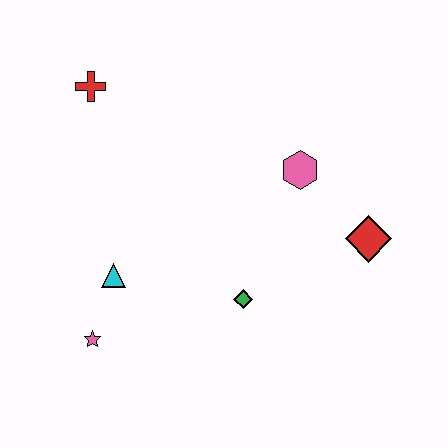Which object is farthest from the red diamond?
The red cross is farthest from the red diamond.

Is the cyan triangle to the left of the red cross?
No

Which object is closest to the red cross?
The cyan triangle is closest to the red cross.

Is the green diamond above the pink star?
Yes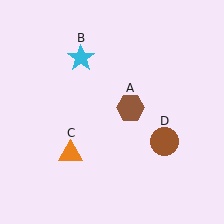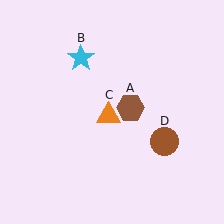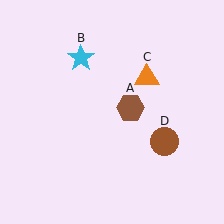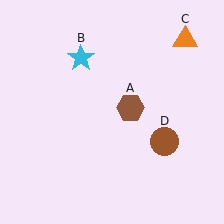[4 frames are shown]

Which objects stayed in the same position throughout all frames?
Brown hexagon (object A) and cyan star (object B) and brown circle (object D) remained stationary.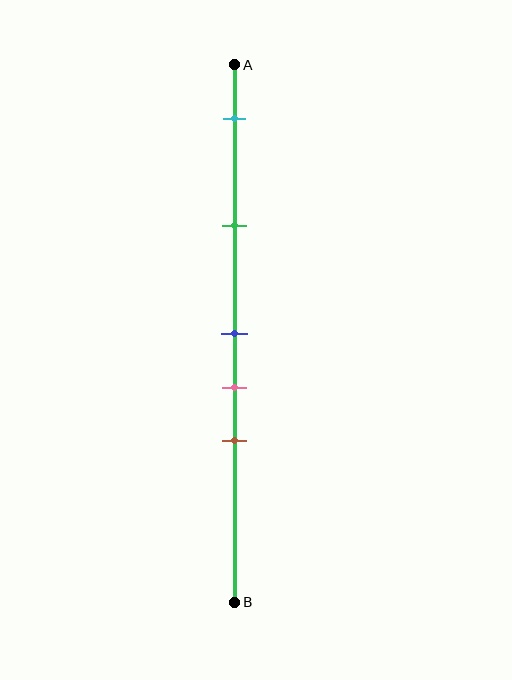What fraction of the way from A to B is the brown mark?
The brown mark is approximately 70% (0.7) of the way from A to B.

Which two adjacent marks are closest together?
The blue and pink marks are the closest adjacent pair.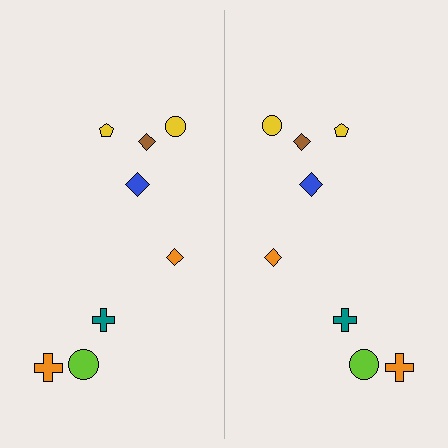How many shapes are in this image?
There are 16 shapes in this image.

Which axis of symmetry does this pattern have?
The pattern has a vertical axis of symmetry running through the center of the image.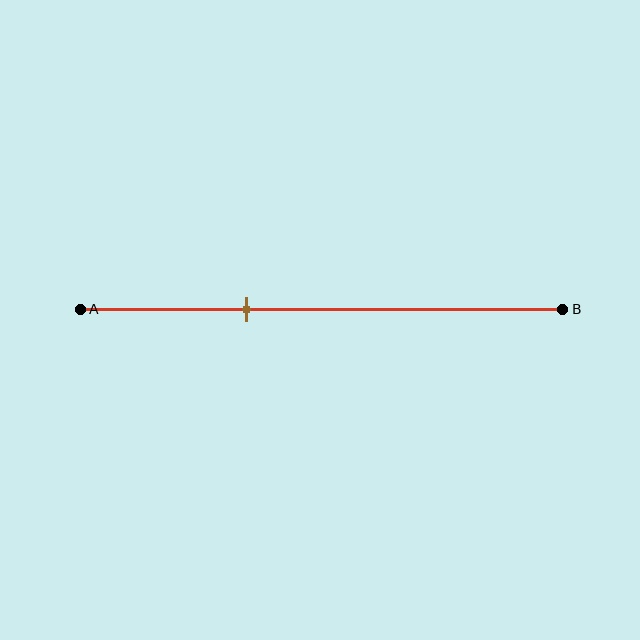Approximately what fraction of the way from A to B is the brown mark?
The brown mark is approximately 35% of the way from A to B.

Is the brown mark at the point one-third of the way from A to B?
Yes, the mark is approximately at the one-third point.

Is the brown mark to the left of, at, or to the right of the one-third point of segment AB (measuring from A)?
The brown mark is approximately at the one-third point of segment AB.